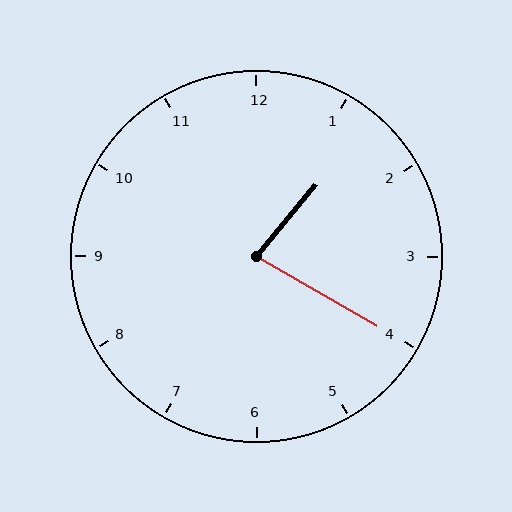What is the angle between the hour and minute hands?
Approximately 80 degrees.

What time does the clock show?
1:20.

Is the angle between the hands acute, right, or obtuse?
It is acute.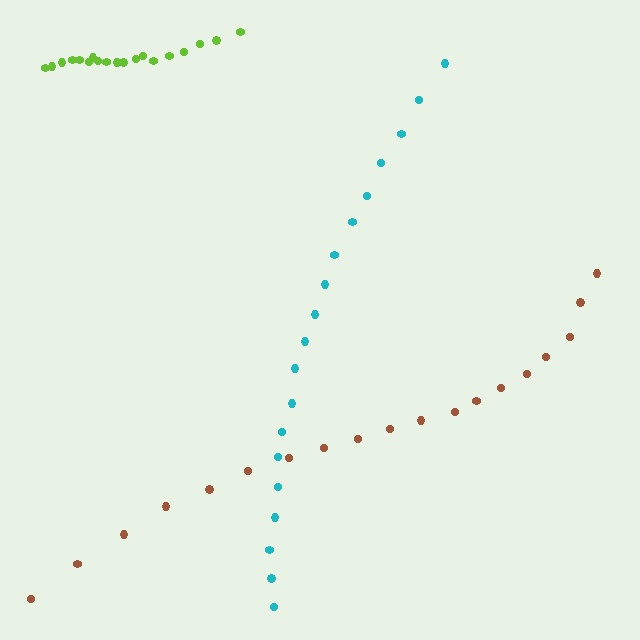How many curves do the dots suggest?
There are 3 distinct paths.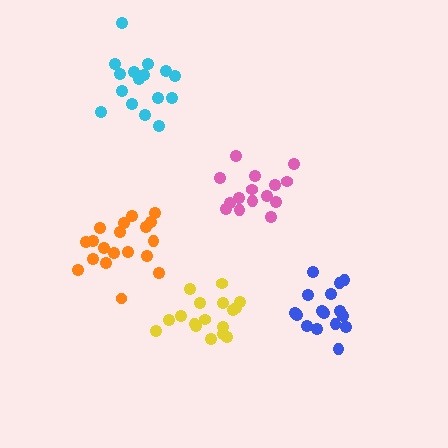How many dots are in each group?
Group 1: 15 dots, Group 2: 19 dots, Group 3: 16 dots, Group 4: 16 dots, Group 5: 17 dots (83 total).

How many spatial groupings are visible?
There are 5 spatial groupings.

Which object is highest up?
The cyan cluster is topmost.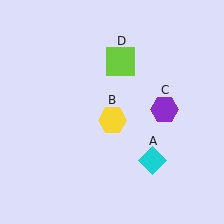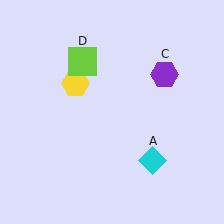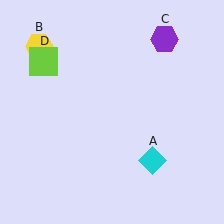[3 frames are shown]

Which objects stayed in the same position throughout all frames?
Cyan diamond (object A) remained stationary.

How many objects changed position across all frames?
3 objects changed position: yellow hexagon (object B), purple hexagon (object C), lime square (object D).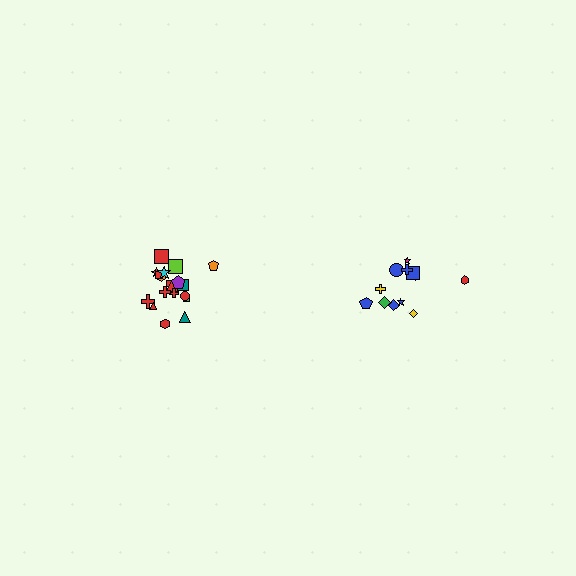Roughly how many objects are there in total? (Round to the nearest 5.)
Roughly 35 objects in total.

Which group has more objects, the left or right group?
The left group.